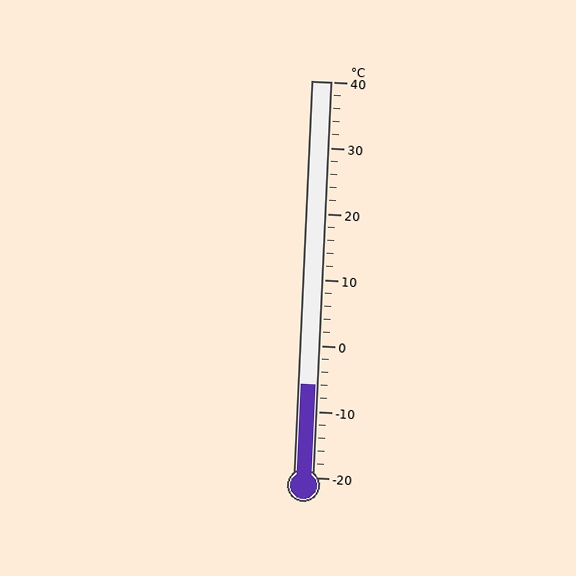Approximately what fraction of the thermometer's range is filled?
The thermometer is filled to approximately 25% of its range.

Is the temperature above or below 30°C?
The temperature is below 30°C.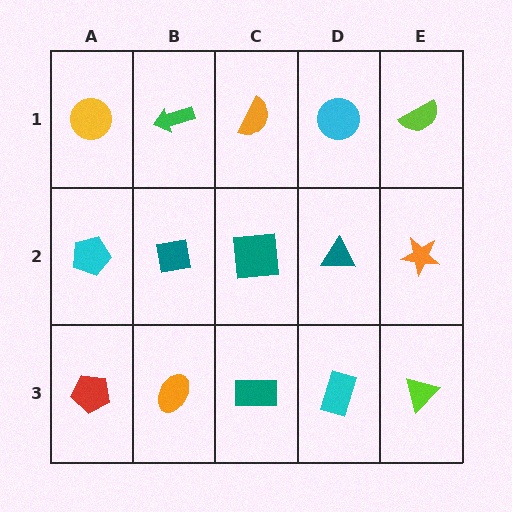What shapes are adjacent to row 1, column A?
A cyan pentagon (row 2, column A), a green arrow (row 1, column B).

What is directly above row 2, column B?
A green arrow.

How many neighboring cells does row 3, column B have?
3.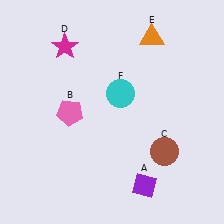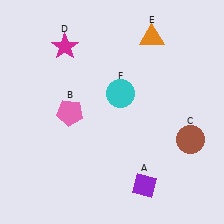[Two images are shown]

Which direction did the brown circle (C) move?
The brown circle (C) moved right.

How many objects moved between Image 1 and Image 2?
1 object moved between the two images.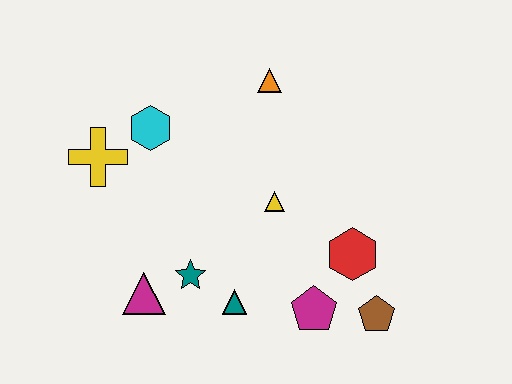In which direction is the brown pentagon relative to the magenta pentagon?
The brown pentagon is to the right of the magenta pentagon.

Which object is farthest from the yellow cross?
The brown pentagon is farthest from the yellow cross.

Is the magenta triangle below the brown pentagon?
No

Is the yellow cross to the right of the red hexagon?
No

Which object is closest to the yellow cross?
The cyan hexagon is closest to the yellow cross.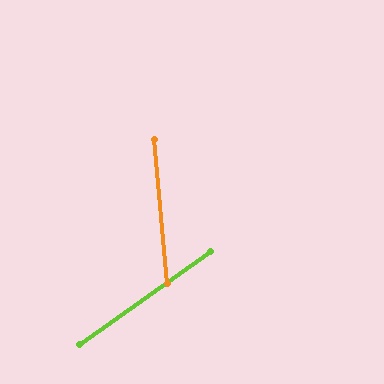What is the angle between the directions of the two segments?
Approximately 60 degrees.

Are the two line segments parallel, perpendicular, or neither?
Neither parallel nor perpendicular — they differ by about 60°.